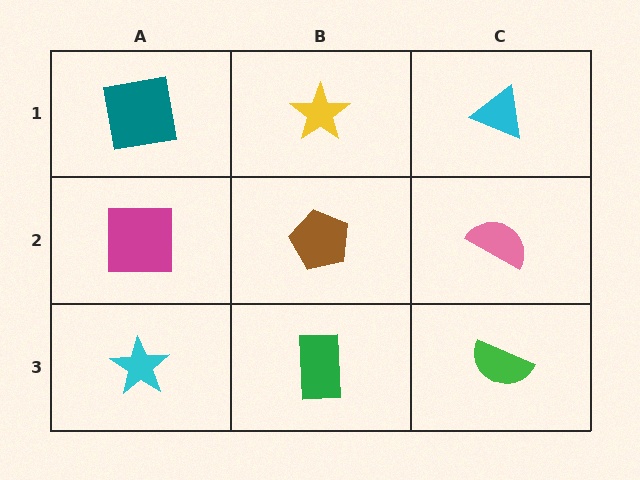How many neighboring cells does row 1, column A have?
2.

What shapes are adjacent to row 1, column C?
A pink semicircle (row 2, column C), a yellow star (row 1, column B).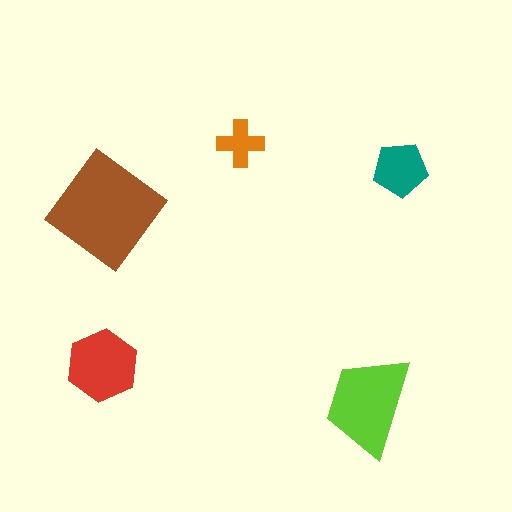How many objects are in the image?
There are 5 objects in the image.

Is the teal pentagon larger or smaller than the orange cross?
Larger.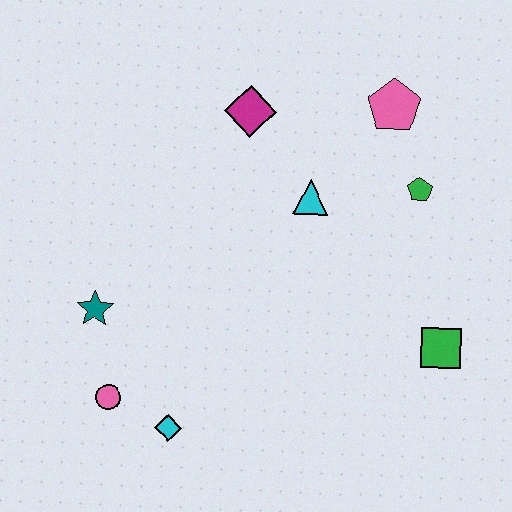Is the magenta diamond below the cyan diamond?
No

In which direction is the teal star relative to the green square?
The teal star is to the left of the green square.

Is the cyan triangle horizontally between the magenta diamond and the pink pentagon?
Yes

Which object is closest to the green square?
The green pentagon is closest to the green square.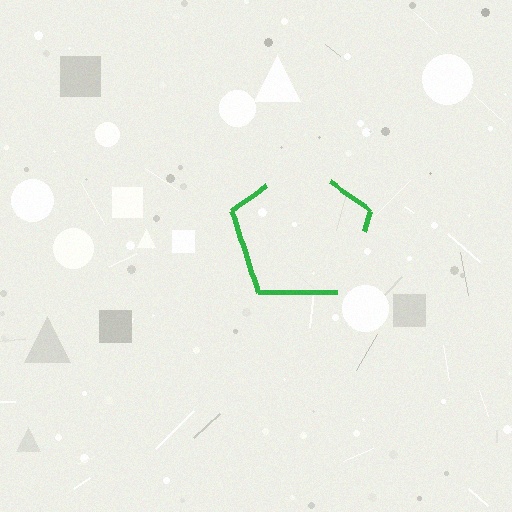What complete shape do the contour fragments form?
The contour fragments form a pentagon.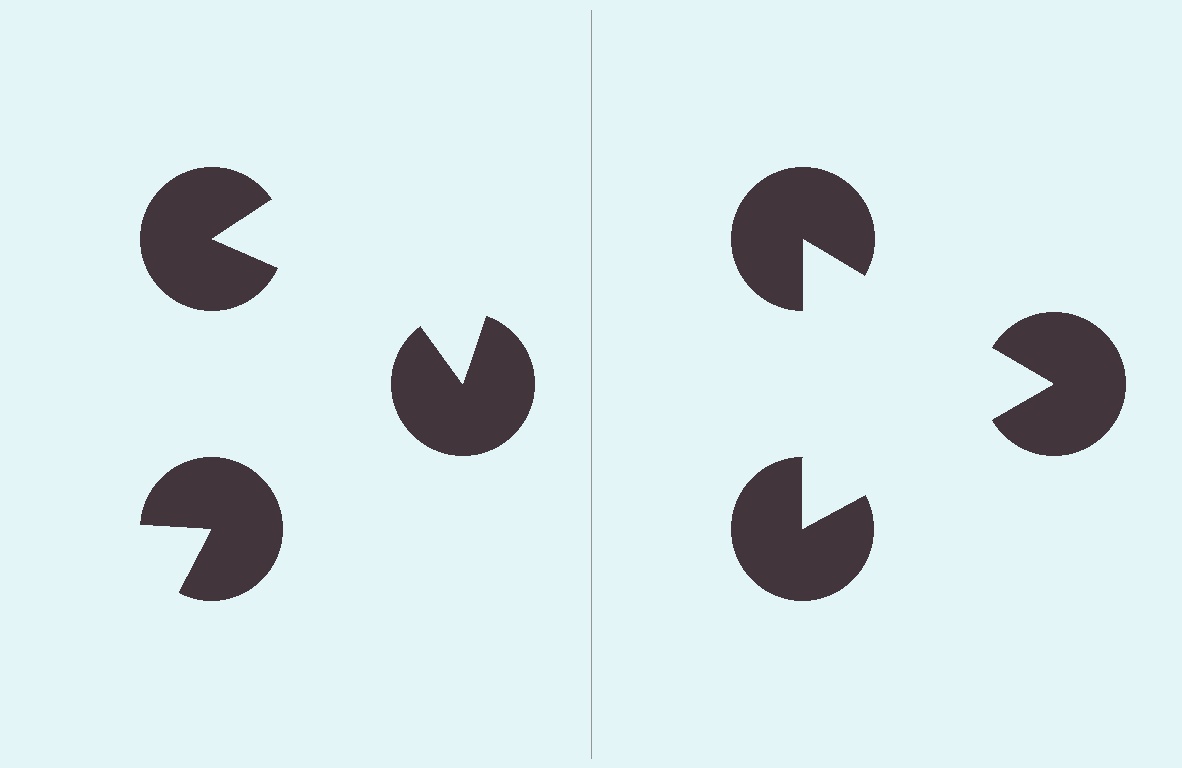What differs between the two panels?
The pac-man discs are positioned identically on both sides; only the wedge orientations differ. On the right they align to a triangle; on the left they are misaligned.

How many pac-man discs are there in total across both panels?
6 — 3 on each side.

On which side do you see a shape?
An illusory triangle appears on the right side. On the left side the wedge cuts are rotated, so no coherent shape forms.